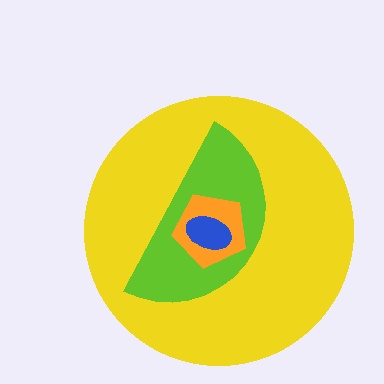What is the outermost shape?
The yellow circle.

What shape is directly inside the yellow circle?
The lime semicircle.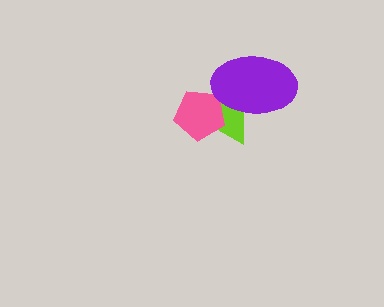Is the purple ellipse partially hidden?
No, no other shape covers it.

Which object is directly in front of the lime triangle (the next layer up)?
The pink pentagon is directly in front of the lime triangle.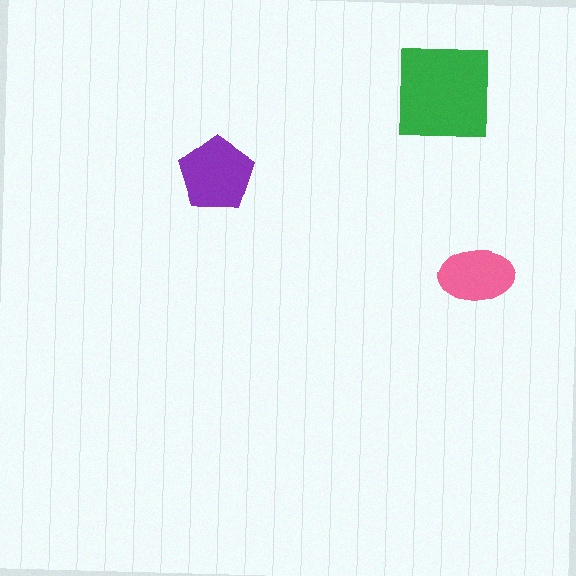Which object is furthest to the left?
The purple pentagon is leftmost.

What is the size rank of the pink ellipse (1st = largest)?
3rd.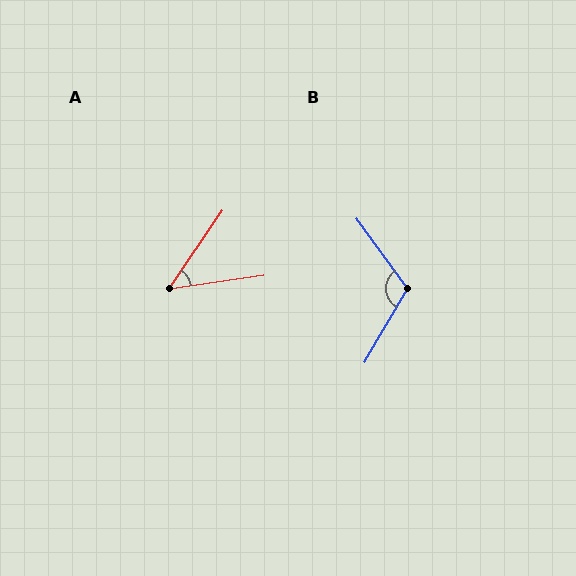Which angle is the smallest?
A, at approximately 48 degrees.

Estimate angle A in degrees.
Approximately 48 degrees.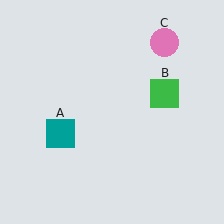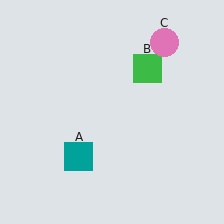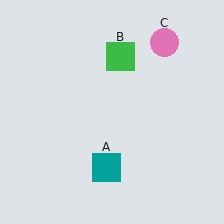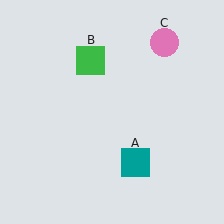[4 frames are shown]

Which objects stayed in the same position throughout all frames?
Pink circle (object C) remained stationary.